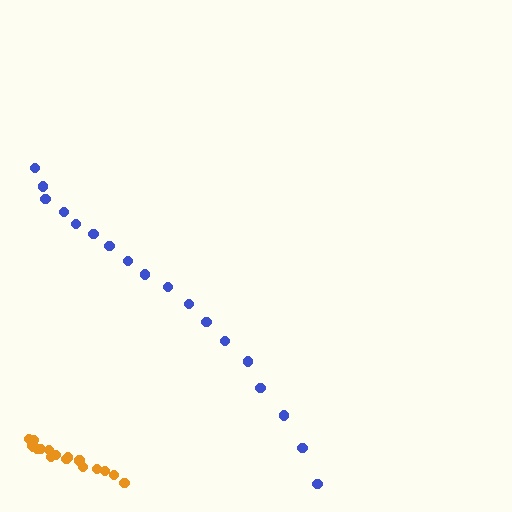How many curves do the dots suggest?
There are 2 distinct paths.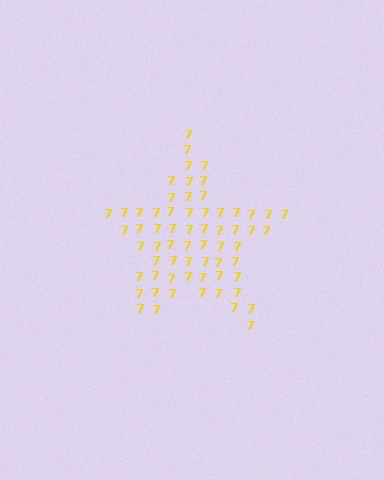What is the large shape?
The large shape is a star.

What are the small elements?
The small elements are digit 7's.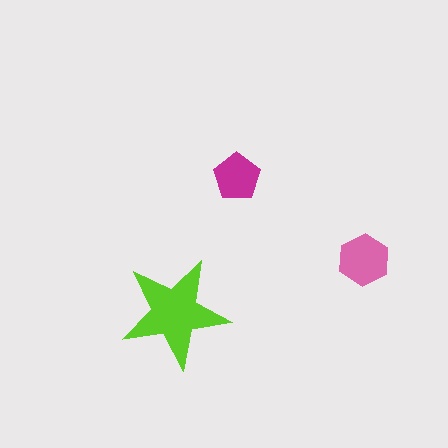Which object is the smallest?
The magenta pentagon.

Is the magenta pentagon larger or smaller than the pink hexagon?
Smaller.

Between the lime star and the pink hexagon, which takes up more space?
The lime star.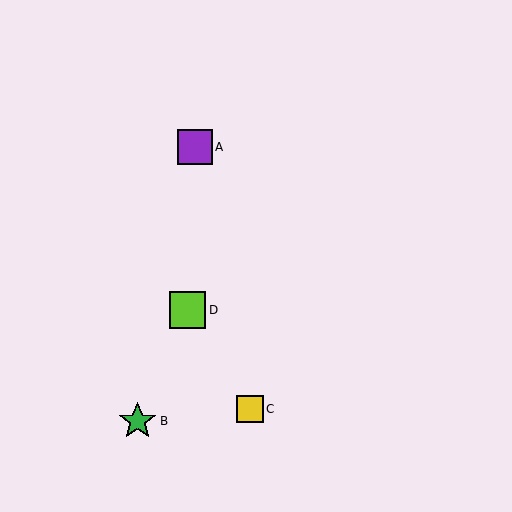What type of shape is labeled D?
Shape D is a lime square.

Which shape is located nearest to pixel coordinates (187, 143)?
The purple square (labeled A) at (195, 147) is nearest to that location.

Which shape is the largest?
The green star (labeled B) is the largest.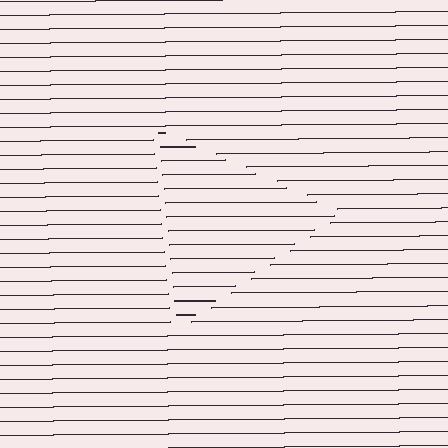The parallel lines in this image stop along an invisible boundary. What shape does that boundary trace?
An illusory triangle. The interior of the shape contains the same grating, shifted by half a period — the contour is defined by the phase discontinuity where line-ends from the inner and outer gratings abut.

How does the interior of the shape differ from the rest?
The interior of the shape contains the same grating, shifted by half a period — the contour is defined by the phase discontinuity where line-ends from the inner and outer gratings abut.